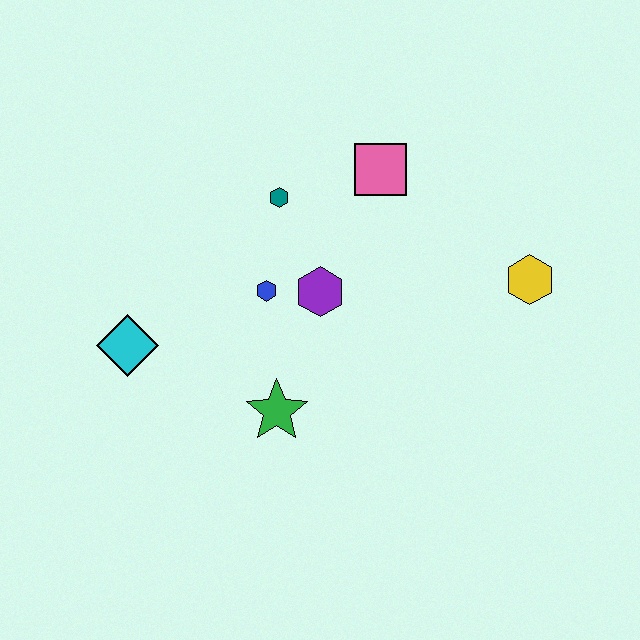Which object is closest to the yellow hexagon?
The pink square is closest to the yellow hexagon.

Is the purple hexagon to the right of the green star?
Yes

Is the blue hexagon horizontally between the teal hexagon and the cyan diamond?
Yes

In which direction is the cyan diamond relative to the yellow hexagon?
The cyan diamond is to the left of the yellow hexagon.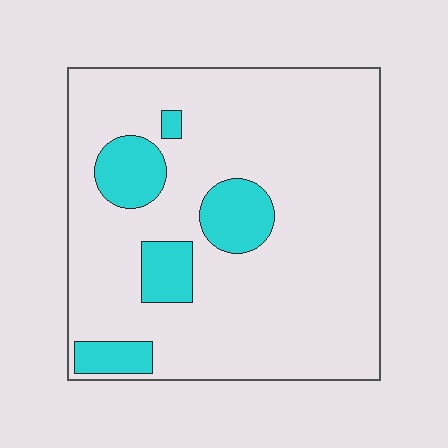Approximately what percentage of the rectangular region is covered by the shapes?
Approximately 15%.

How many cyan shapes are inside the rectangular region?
5.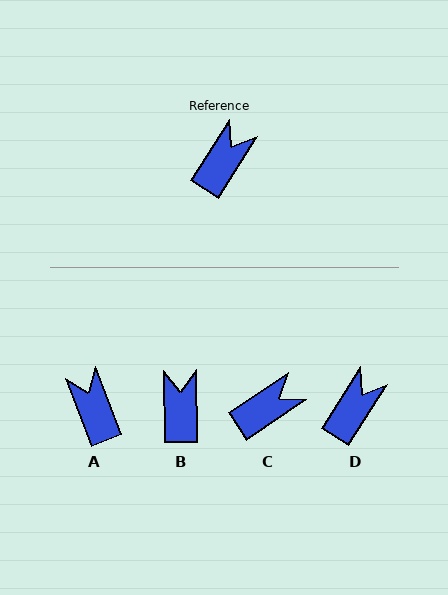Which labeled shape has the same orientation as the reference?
D.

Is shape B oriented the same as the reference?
No, it is off by about 33 degrees.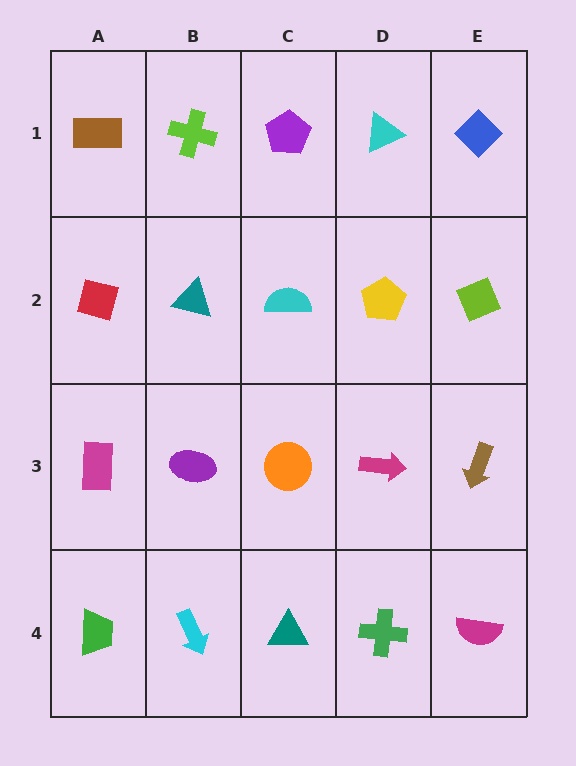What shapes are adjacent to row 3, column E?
A lime diamond (row 2, column E), a magenta semicircle (row 4, column E), a magenta arrow (row 3, column D).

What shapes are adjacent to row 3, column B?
A teal triangle (row 2, column B), a cyan arrow (row 4, column B), a magenta rectangle (row 3, column A), an orange circle (row 3, column C).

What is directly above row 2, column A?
A brown rectangle.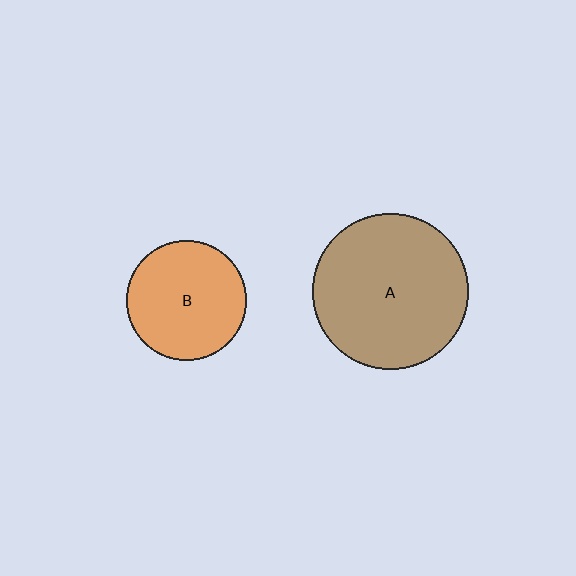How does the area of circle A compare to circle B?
Approximately 1.7 times.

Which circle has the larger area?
Circle A (brown).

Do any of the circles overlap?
No, none of the circles overlap.